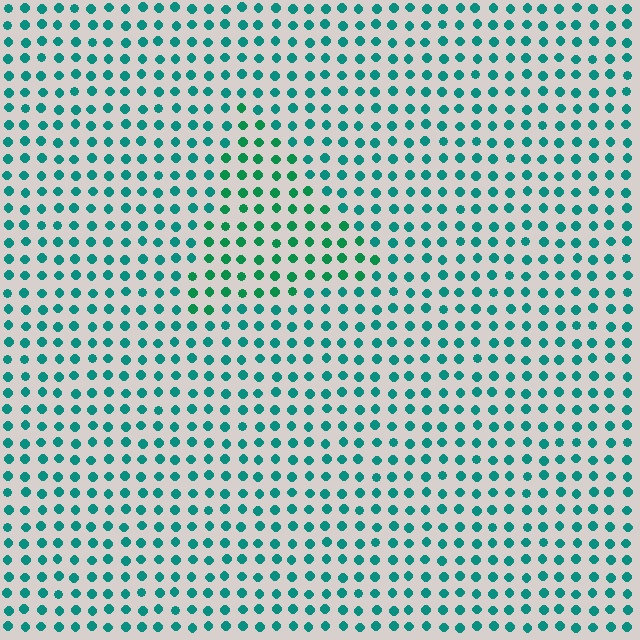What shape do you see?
I see a triangle.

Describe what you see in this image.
The image is filled with small teal elements in a uniform arrangement. A triangle-shaped region is visible where the elements are tinted to a slightly different hue, forming a subtle color boundary.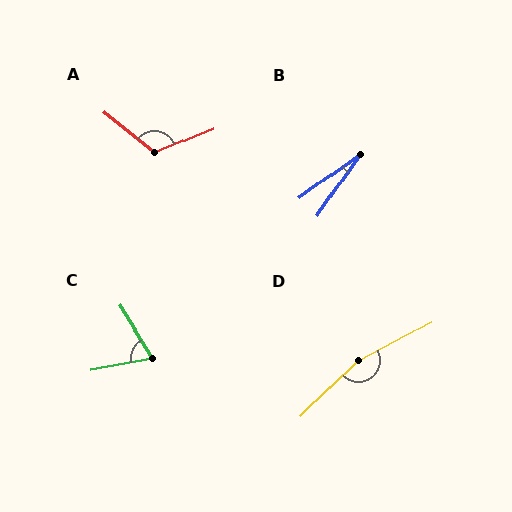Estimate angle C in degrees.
Approximately 69 degrees.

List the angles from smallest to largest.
B (20°), C (69°), A (119°), D (163°).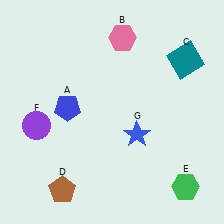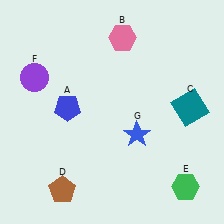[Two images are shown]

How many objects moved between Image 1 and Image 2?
2 objects moved between the two images.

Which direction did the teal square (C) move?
The teal square (C) moved down.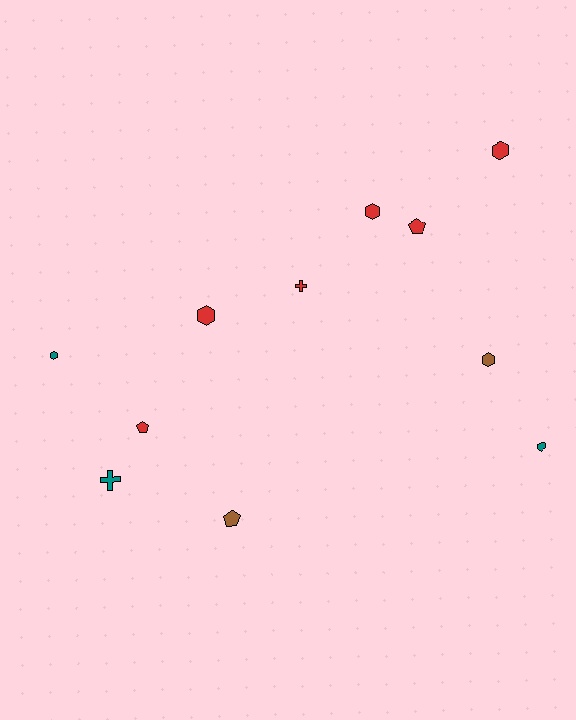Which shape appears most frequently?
Hexagon, with 6 objects.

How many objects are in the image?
There are 11 objects.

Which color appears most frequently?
Red, with 6 objects.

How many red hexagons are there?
There are 3 red hexagons.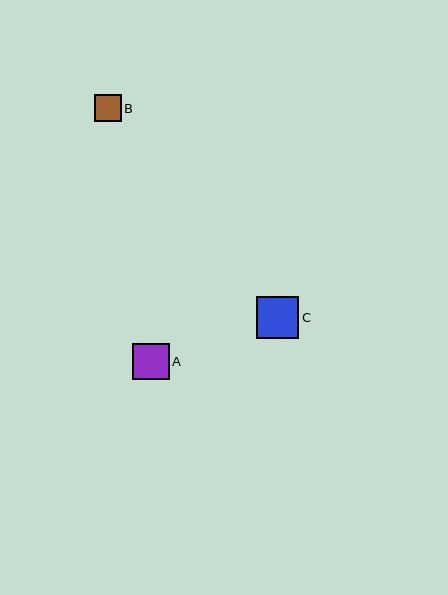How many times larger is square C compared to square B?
Square C is approximately 1.6 times the size of square B.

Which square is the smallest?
Square B is the smallest with a size of approximately 26 pixels.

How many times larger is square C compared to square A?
Square C is approximately 1.1 times the size of square A.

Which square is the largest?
Square C is the largest with a size of approximately 42 pixels.